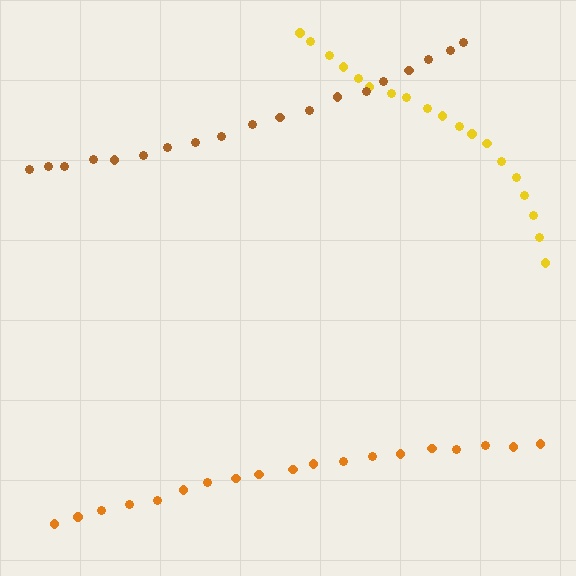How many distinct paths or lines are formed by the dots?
There are 3 distinct paths.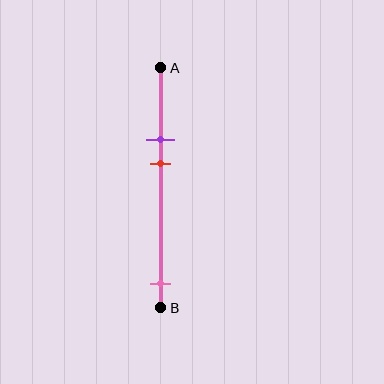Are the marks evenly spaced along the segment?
No, the marks are not evenly spaced.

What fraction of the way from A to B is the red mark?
The red mark is approximately 40% (0.4) of the way from A to B.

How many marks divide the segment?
There are 3 marks dividing the segment.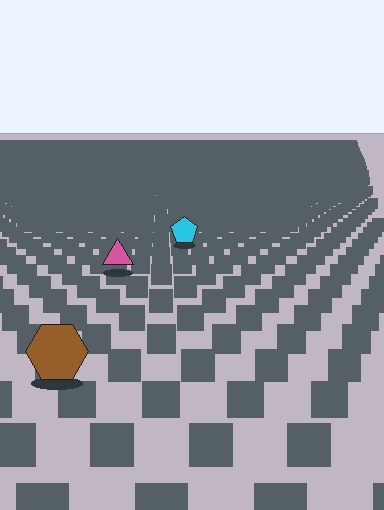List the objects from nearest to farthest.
From nearest to farthest: the brown hexagon, the pink triangle, the cyan pentagon.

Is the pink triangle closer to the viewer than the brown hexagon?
No. The brown hexagon is closer — you can tell from the texture gradient: the ground texture is coarser near it.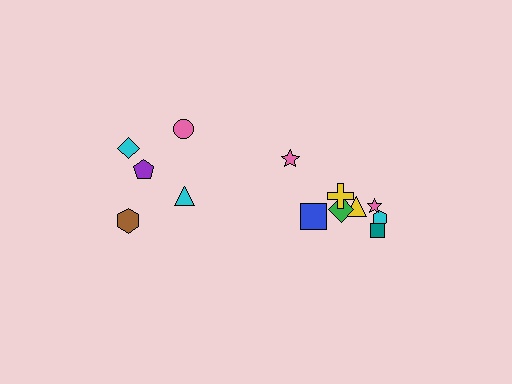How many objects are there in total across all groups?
There are 13 objects.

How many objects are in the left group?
There are 5 objects.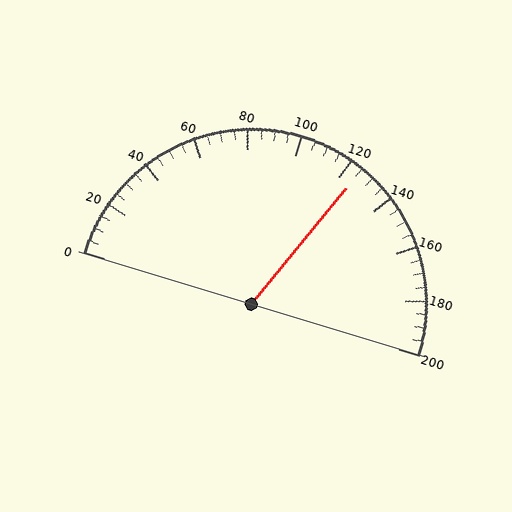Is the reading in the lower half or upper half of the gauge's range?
The reading is in the upper half of the range (0 to 200).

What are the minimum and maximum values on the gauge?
The gauge ranges from 0 to 200.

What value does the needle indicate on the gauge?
The needle indicates approximately 125.